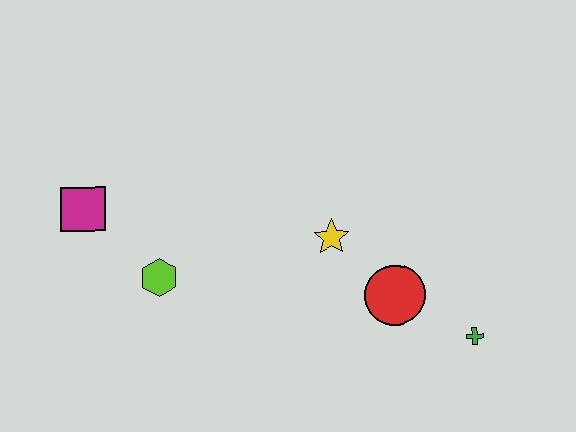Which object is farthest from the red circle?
The magenta square is farthest from the red circle.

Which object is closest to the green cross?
The red circle is closest to the green cross.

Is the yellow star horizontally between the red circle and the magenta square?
Yes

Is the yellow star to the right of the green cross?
No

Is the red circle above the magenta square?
No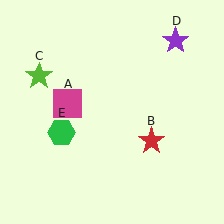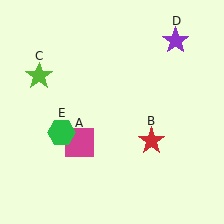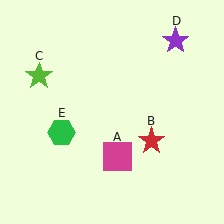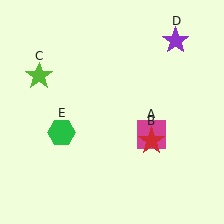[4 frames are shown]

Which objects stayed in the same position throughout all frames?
Red star (object B) and lime star (object C) and purple star (object D) and green hexagon (object E) remained stationary.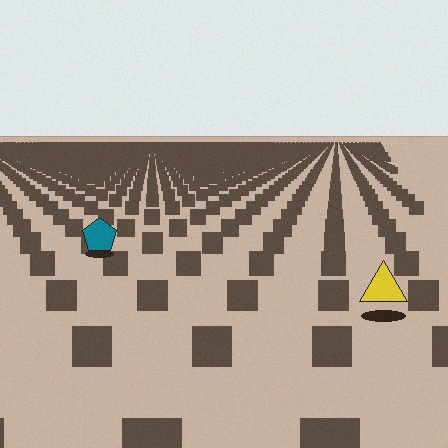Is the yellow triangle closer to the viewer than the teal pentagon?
Yes. The yellow triangle is closer — you can tell from the texture gradient: the ground texture is coarser near it.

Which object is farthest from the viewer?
The teal pentagon is farthest from the viewer. It appears smaller and the ground texture around it is denser.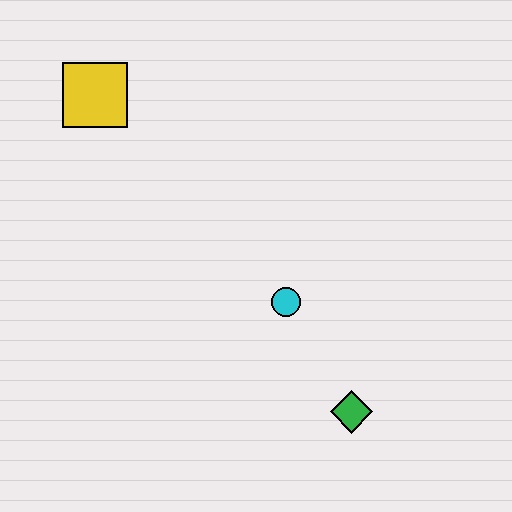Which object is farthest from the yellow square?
The green diamond is farthest from the yellow square.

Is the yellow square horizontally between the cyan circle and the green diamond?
No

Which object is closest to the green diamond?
The cyan circle is closest to the green diamond.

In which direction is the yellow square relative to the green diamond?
The yellow square is above the green diamond.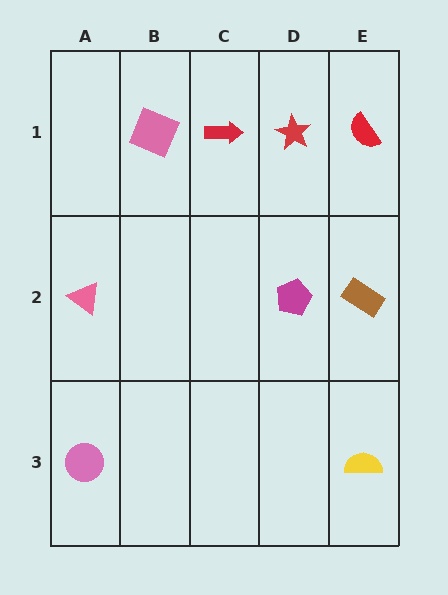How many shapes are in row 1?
4 shapes.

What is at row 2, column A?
A pink triangle.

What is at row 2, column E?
A brown rectangle.